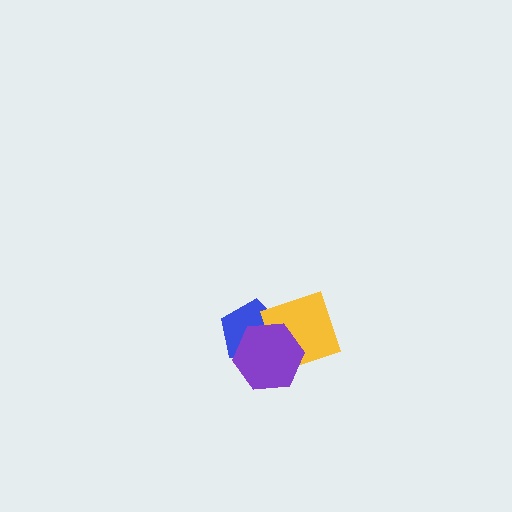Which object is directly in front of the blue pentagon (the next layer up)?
The yellow diamond is directly in front of the blue pentagon.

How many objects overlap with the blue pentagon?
2 objects overlap with the blue pentagon.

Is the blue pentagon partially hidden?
Yes, it is partially covered by another shape.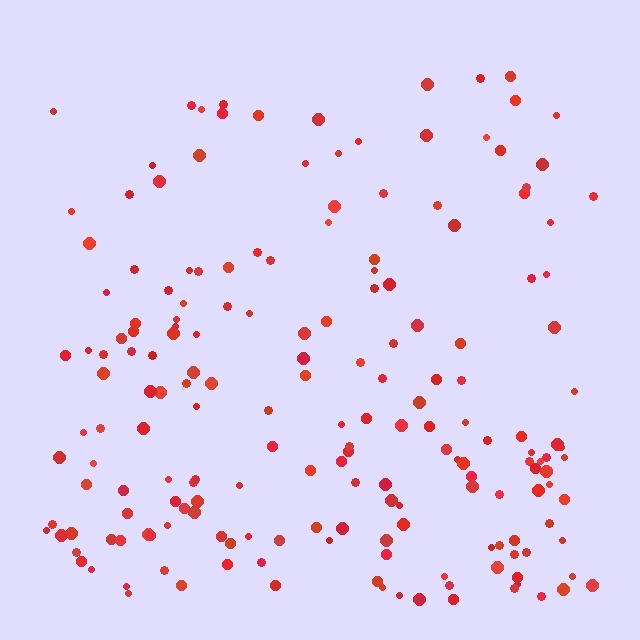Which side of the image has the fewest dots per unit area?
The top.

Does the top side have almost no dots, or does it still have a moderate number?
Still a moderate number, just noticeably fewer than the bottom.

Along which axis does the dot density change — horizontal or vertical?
Vertical.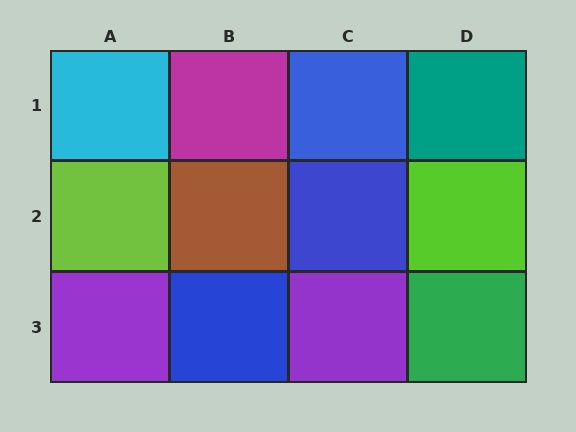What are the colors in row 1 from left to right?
Cyan, magenta, blue, teal.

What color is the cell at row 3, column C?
Purple.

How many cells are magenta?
1 cell is magenta.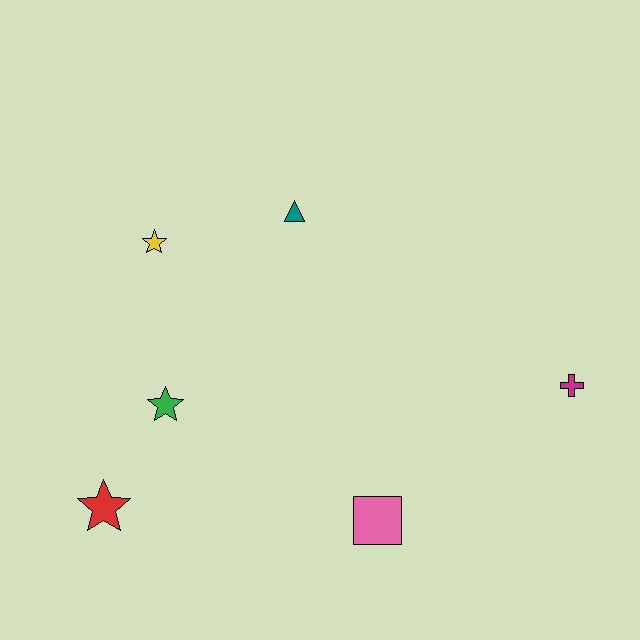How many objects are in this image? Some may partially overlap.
There are 6 objects.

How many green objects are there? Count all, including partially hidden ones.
There is 1 green object.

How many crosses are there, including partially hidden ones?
There is 1 cross.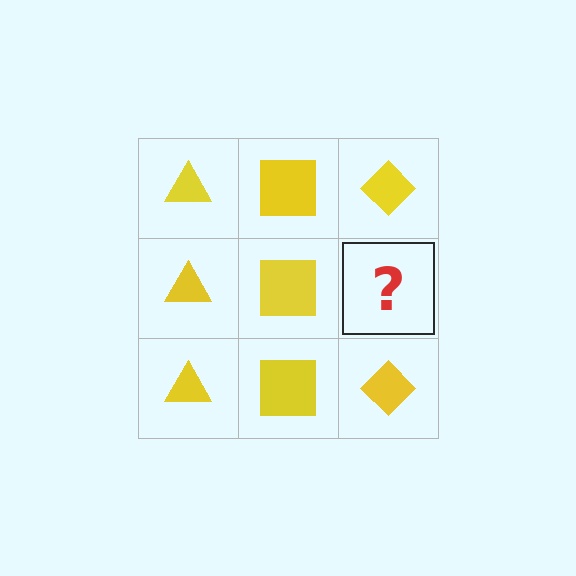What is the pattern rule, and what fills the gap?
The rule is that each column has a consistent shape. The gap should be filled with a yellow diamond.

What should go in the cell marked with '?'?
The missing cell should contain a yellow diamond.